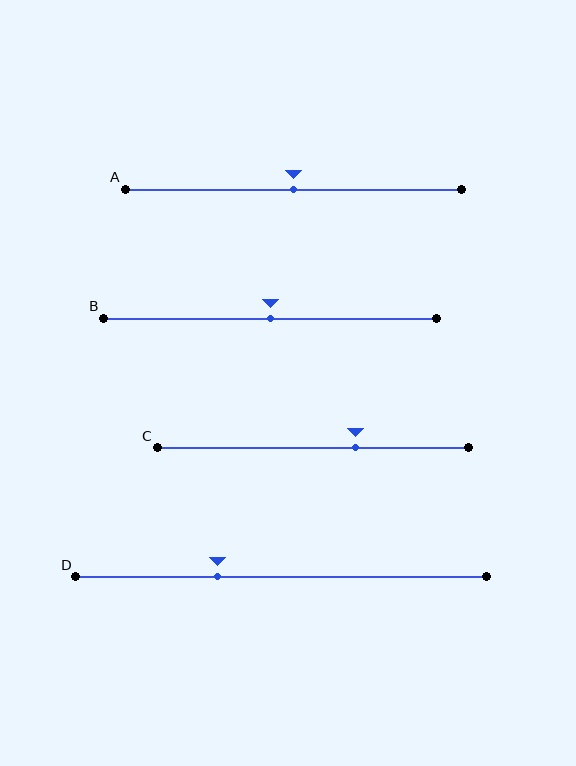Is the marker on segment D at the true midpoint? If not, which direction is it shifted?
No, the marker on segment D is shifted to the left by about 16% of the segment length.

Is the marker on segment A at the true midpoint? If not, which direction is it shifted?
Yes, the marker on segment A is at the true midpoint.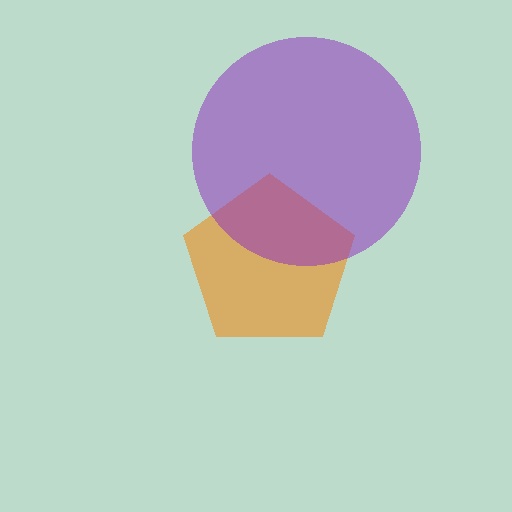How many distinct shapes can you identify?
There are 2 distinct shapes: an orange pentagon, a purple circle.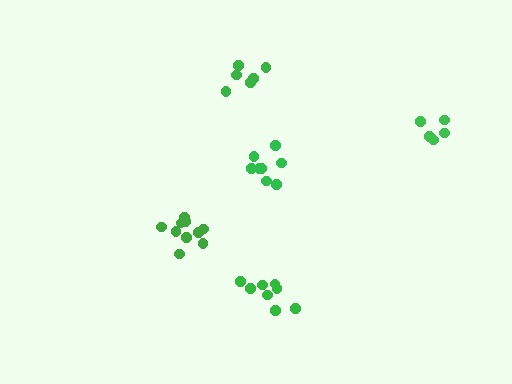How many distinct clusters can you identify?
There are 5 distinct clusters.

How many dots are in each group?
Group 1: 10 dots, Group 2: 5 dots, Group 3: 8 dots, Group 4: 9 dots, Group 5: 6 dots (38 total).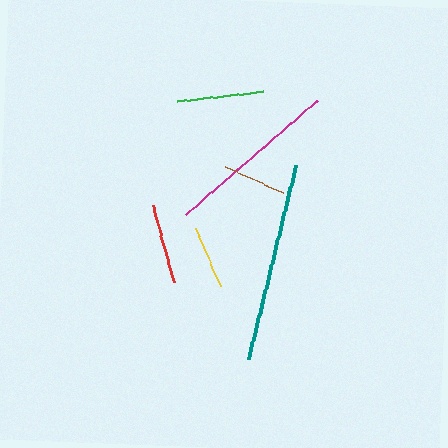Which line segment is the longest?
The teal line is the longest at approximately 200 pixels.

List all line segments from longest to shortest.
From longest to shortest: teal, magenta, green, red, brown, yellow.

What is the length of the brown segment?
The brown segment is approximately 64 pixels long.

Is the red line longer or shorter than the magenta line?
The magenta line is longer than the red line.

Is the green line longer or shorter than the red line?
The green line is longer than the red line.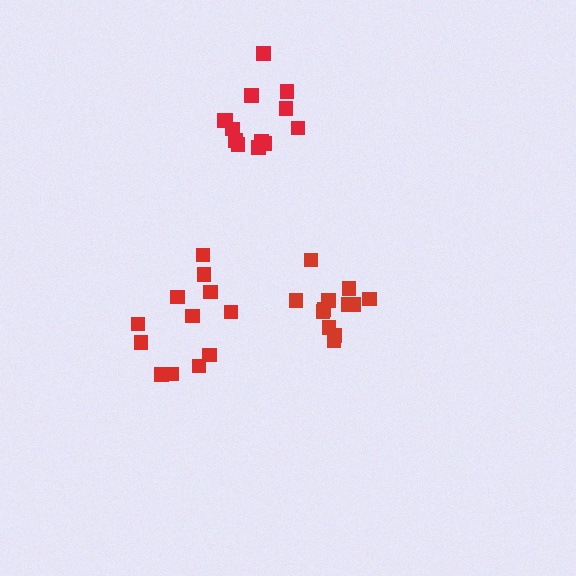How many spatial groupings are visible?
There are 3 spatial groupings.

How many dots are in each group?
Group 1: 12 dots, Group 2: 13 dots, Group 3: 12 dots (37 total).